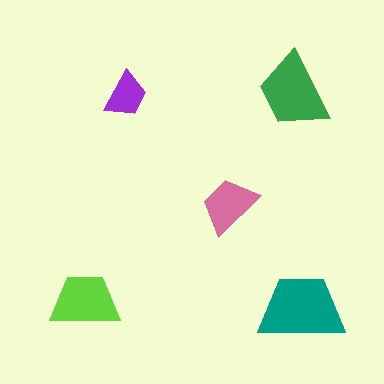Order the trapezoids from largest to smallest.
the teal one, the green one, the lime one, the pink one, the purple one.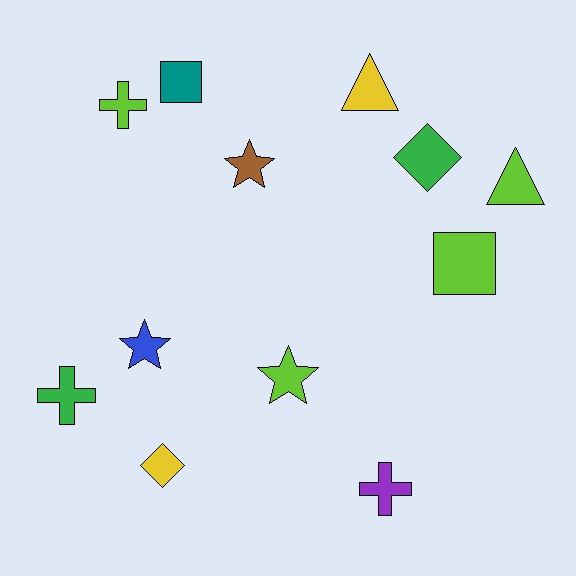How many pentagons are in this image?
There are no pentagons.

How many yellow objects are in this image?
There are 2 yellow objects.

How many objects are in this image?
There are 12 objects.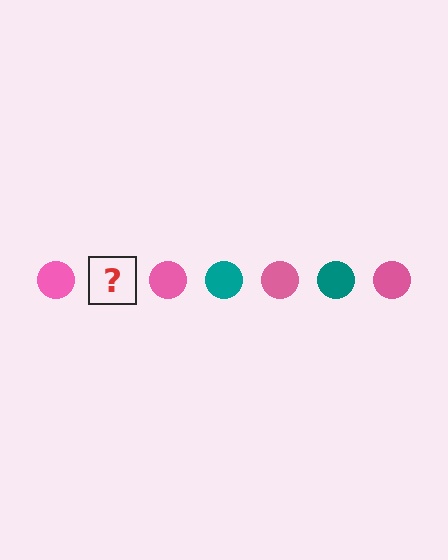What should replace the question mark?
The question mark should be replaced with a teal circle.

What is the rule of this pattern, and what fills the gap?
The rule is that the pattern cycles through pink, teal circles. The gap should be filled with a teal circle.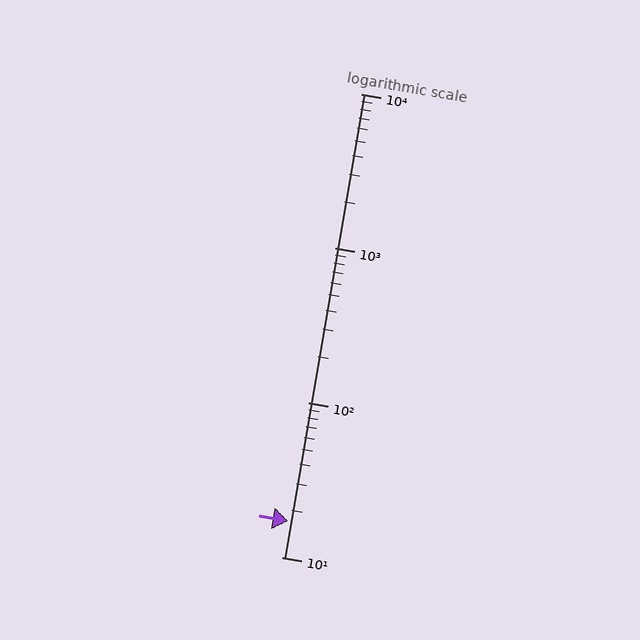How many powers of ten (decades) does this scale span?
The scale spans 3 decades, from 10 to 10000.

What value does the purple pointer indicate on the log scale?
The pointer indicates approximately 17.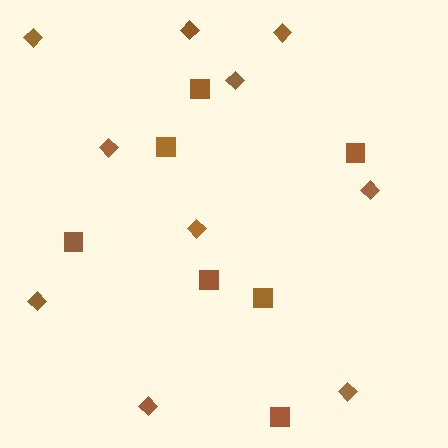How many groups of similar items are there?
There are 2 groups: one group of diamonds (10) and one group of squares (7).